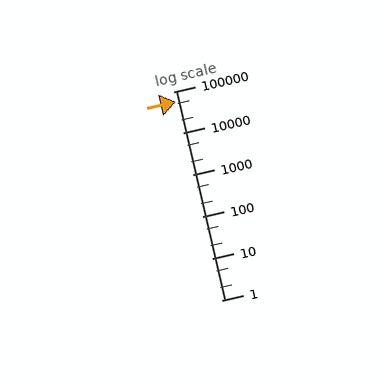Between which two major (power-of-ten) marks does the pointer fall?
The pointer is between 10000 and 100000.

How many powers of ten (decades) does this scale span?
The scale spans 5 decades, from 1 to 100000.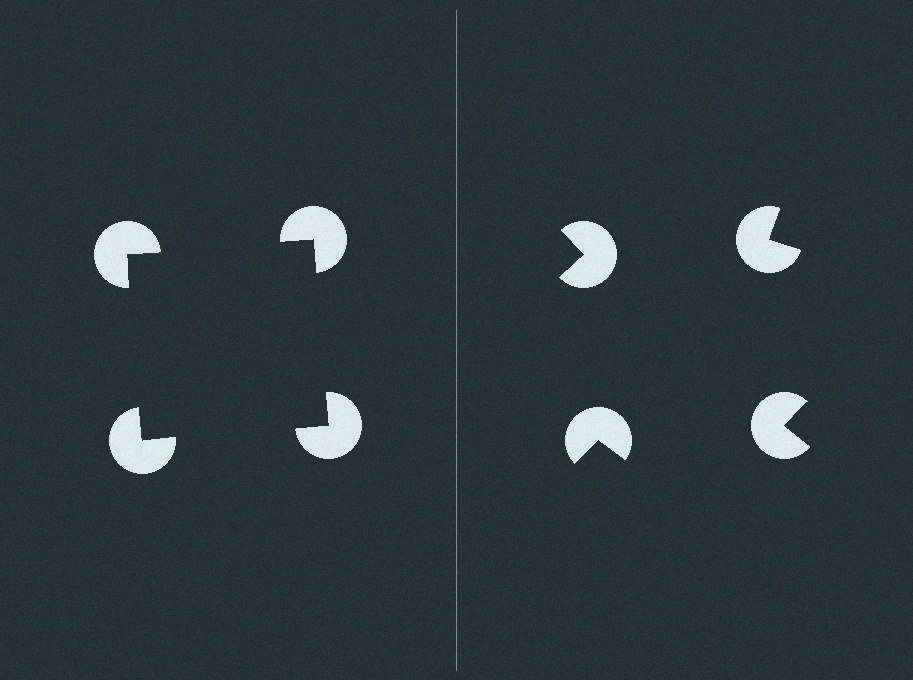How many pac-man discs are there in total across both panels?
8 — 4 on each side.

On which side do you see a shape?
An illusory square appears on the left side. On the right side the wedge cuts are rotated, so no coherent shape forms.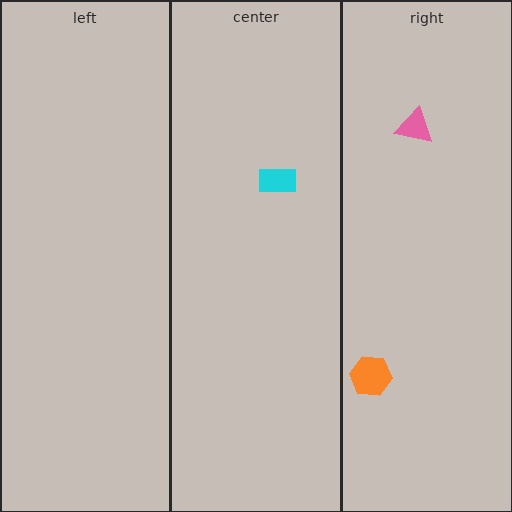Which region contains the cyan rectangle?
The center region.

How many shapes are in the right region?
2.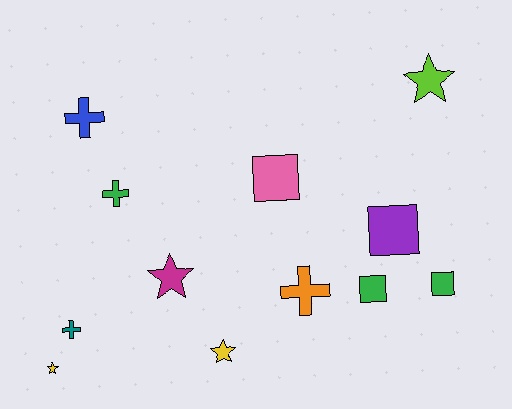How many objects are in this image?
There are 12 objects.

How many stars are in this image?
There are 4 stars.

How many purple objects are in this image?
There is 1 purple object.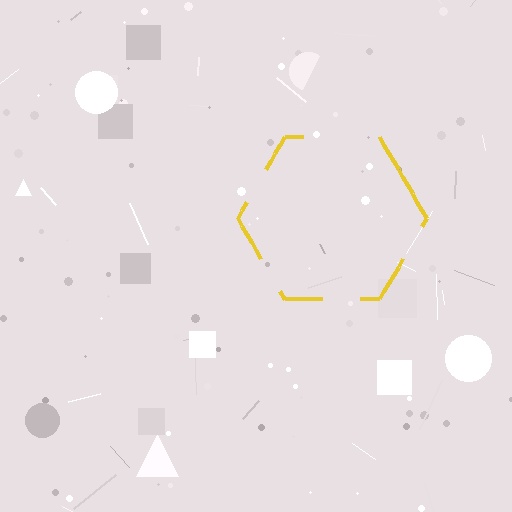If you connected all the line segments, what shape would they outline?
They would outline a hexagon.